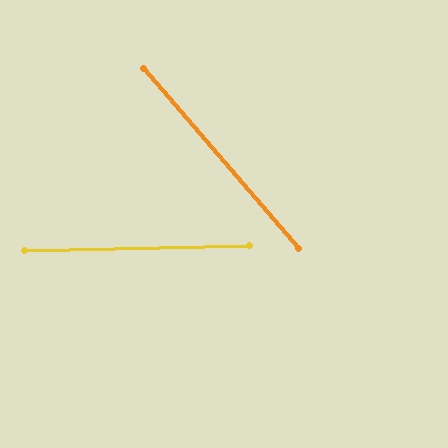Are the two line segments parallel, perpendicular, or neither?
Neither parallel nor perpendicular — they differ by about 50°.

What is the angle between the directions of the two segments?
Approximately 50 degrees.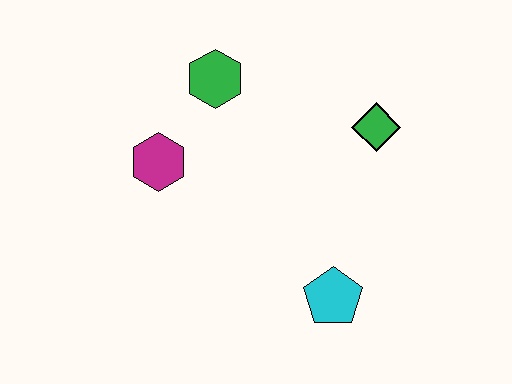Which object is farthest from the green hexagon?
The cyan pentagon is farthest from the green hexagon.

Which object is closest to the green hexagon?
The magenta hexagon is closest to the green hexagon.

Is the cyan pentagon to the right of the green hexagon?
Yes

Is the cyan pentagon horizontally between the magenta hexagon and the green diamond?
Yes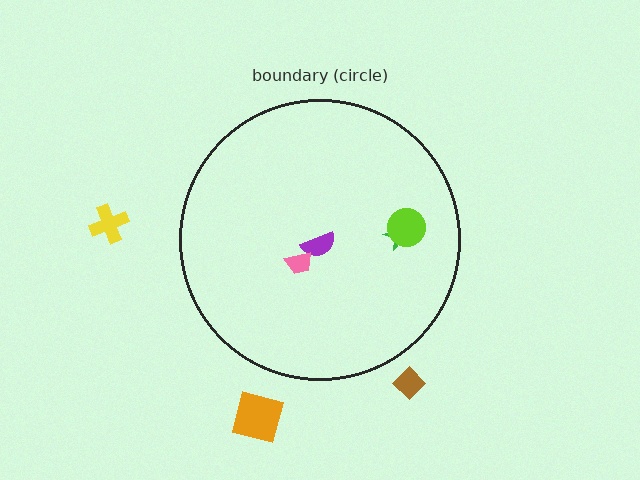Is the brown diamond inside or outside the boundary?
Outside.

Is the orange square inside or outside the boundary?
Outside.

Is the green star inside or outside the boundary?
Inside.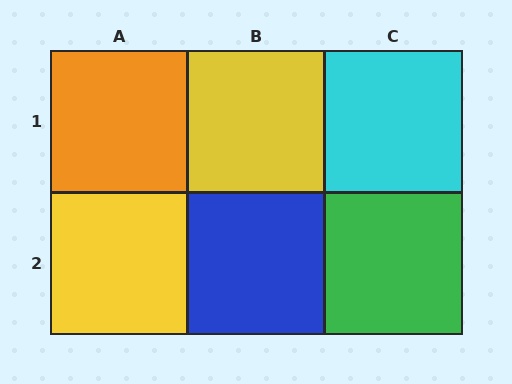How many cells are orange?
1 cell is orange.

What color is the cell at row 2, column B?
Blue.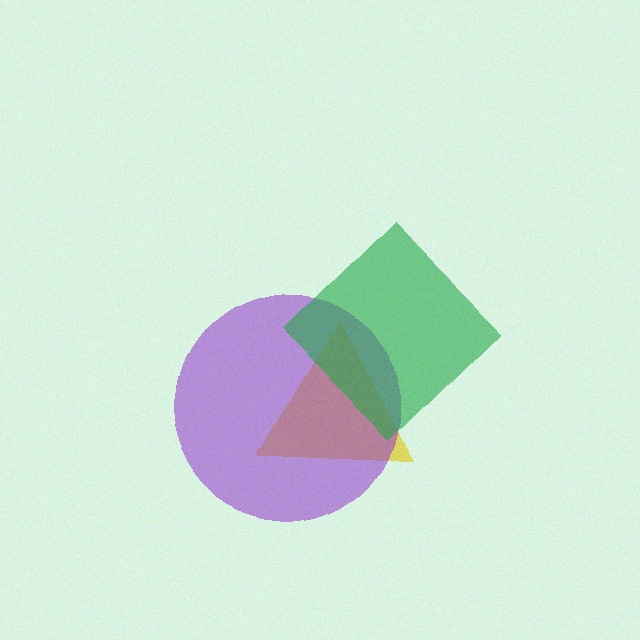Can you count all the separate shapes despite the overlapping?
Yes, there are 3 separate shapes.